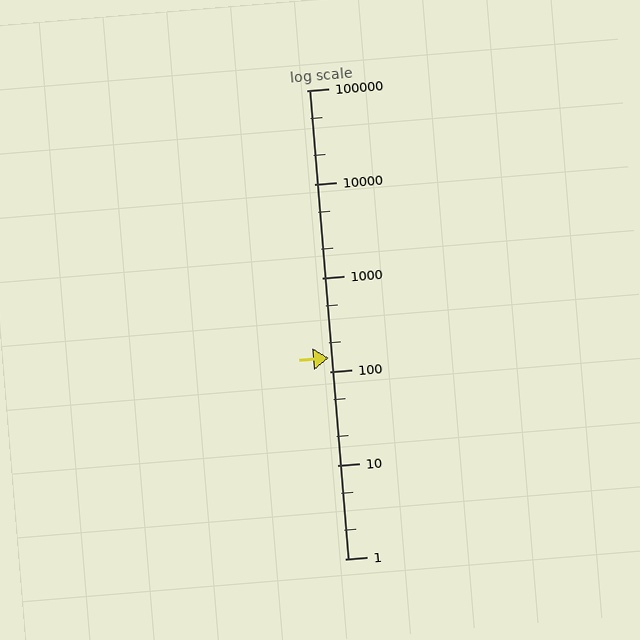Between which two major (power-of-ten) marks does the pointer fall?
The pointer is between 100 and 1000.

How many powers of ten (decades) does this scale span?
The scale spans 5 decades, from 1 to 100000.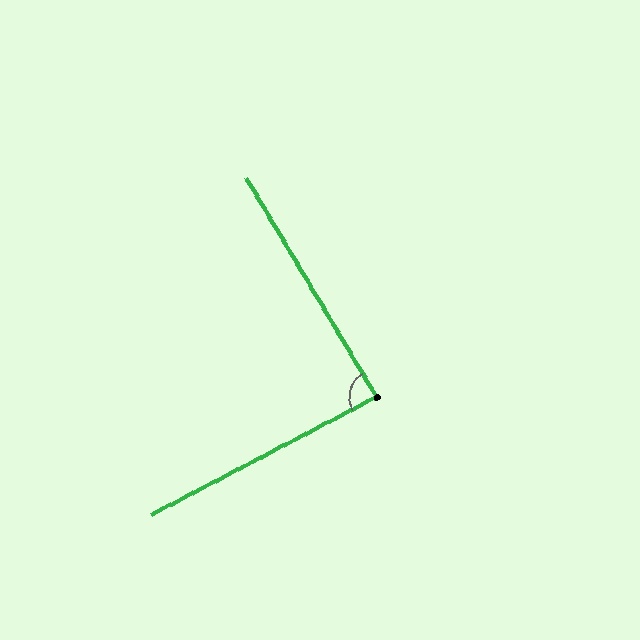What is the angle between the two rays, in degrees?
Approximately 87 degrees.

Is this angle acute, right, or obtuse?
It is approximately a right angle.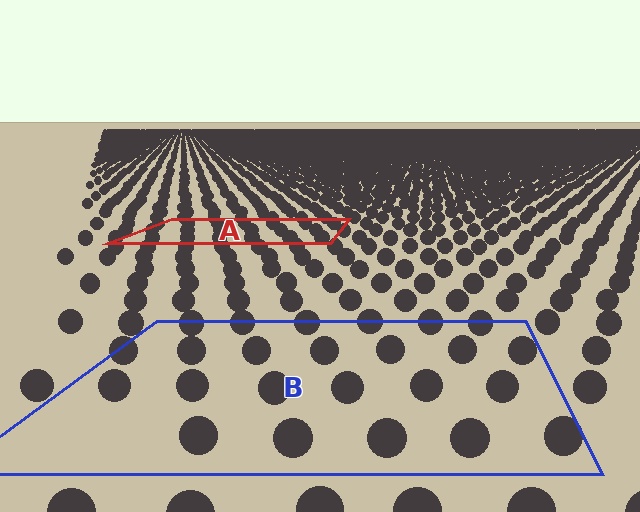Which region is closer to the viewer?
Region B is closer. The texture elements there are larger and more spread out.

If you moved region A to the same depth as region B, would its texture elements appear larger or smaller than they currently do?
They would appear larger. At a closer depth, the same texture elements are projected at a bigger on-screen size.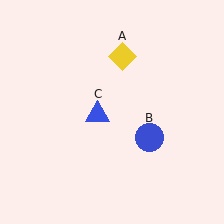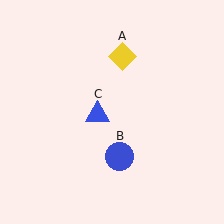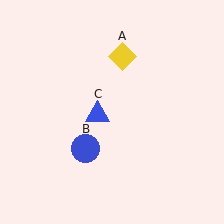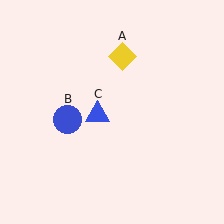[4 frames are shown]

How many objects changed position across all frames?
1 object changed position: blue circle (object B).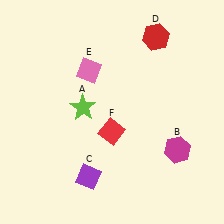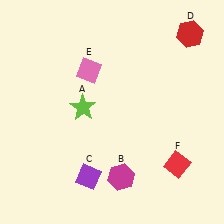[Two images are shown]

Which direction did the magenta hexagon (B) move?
The magenta hexagon (B) moved left.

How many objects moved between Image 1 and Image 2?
3 objects moved between the two images.